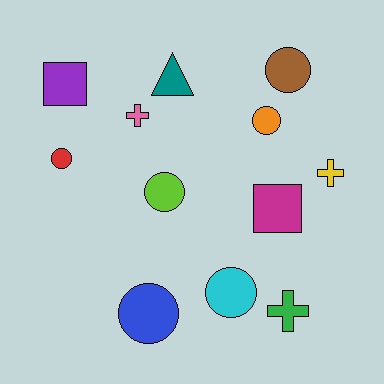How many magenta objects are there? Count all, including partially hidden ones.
There is 1 magenta object.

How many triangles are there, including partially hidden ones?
There is 1 triangle.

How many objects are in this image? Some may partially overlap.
There are 12 objects.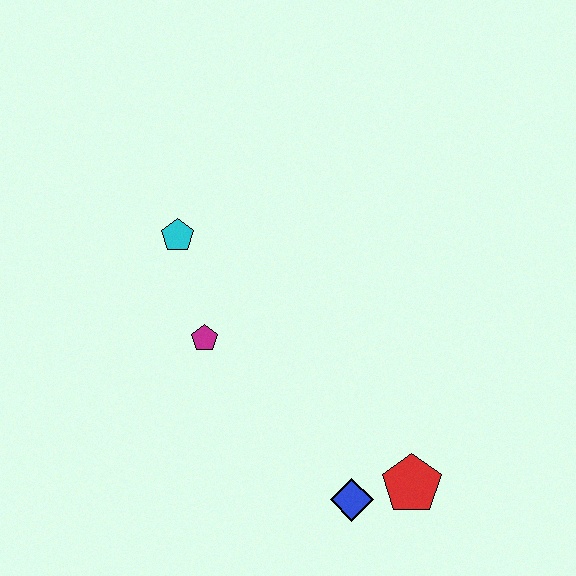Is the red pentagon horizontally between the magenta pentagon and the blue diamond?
No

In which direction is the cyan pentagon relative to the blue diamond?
The cyan pentagon is above the blue diamond.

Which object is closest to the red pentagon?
The blue diamond is closest to the red pentagon.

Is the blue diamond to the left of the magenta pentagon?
No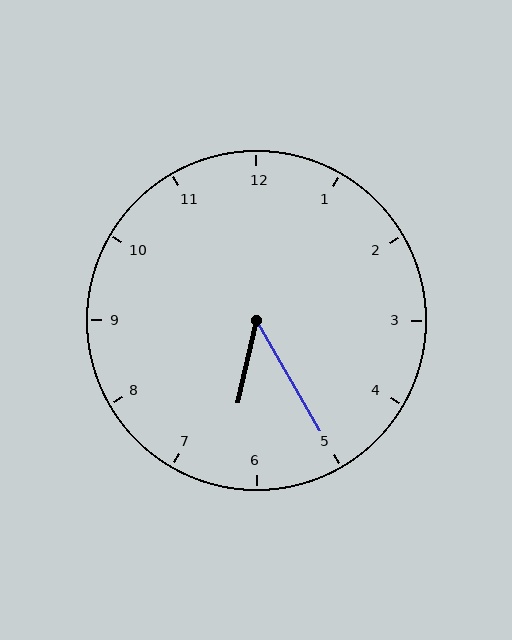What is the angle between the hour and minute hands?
Approximately 42 degrees.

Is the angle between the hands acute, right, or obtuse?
It is acute.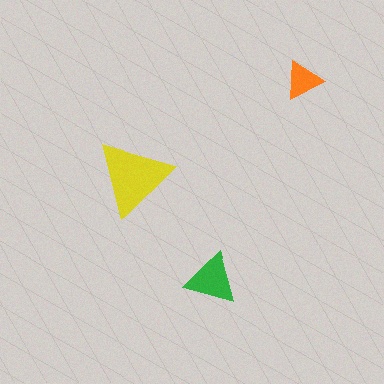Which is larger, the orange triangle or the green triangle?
The green one.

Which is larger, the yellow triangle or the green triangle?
The yellow one.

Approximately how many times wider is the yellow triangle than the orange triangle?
About 2 times wider.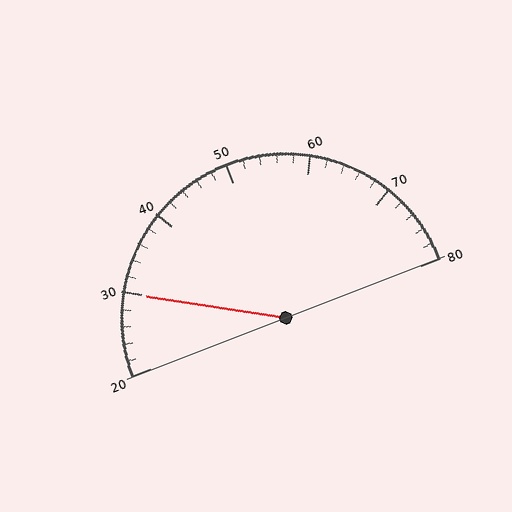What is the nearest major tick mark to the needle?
The nearest major tick mark is 30.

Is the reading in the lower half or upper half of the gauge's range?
The reading is in the lower half of the range (20 to 80).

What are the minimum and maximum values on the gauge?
The gauge ranges from 20 to 80.